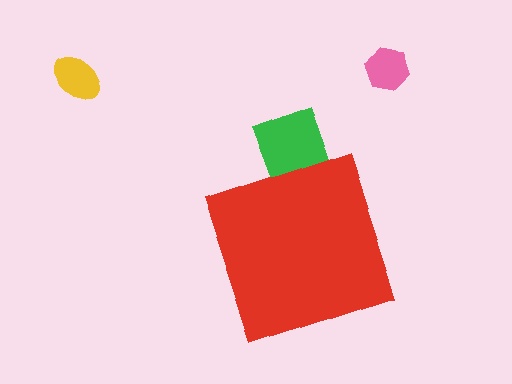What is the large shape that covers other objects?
A red diamond.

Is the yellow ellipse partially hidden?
No, the yellow ellipse is fully visible.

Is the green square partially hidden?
Yes, the green square is partially hidden behind the red diamond.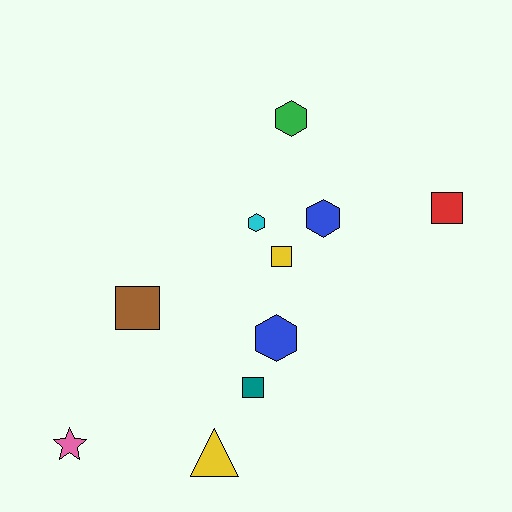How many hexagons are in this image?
There are 4 hexagons.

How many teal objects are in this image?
There is 1 teal object.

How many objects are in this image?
There are 10 objects.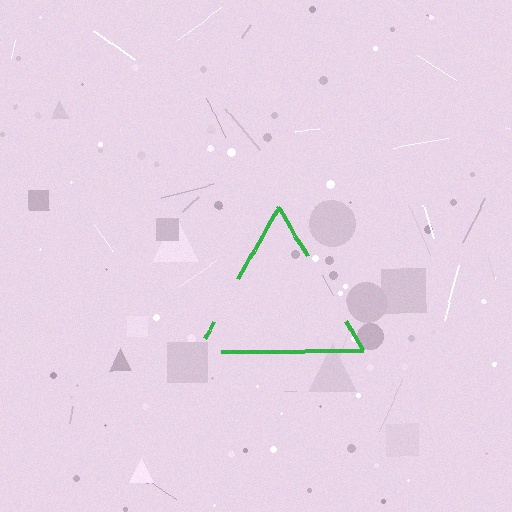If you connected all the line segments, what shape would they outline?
They would outline a triangle.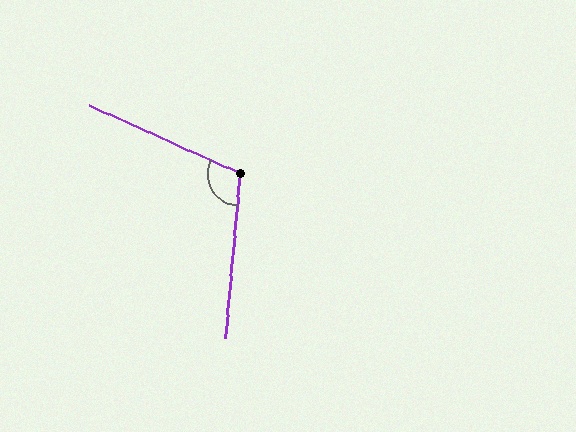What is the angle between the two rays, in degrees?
Approximately 109 degrees.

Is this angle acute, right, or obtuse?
It is obtuse.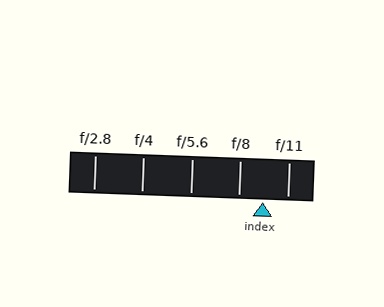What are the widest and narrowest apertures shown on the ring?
The widest aperture shown is f/2.8 and the narrowest is f/11.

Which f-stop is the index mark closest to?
The index mark is closest to f/8.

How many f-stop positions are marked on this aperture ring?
There are 5 f-stop positions marked.